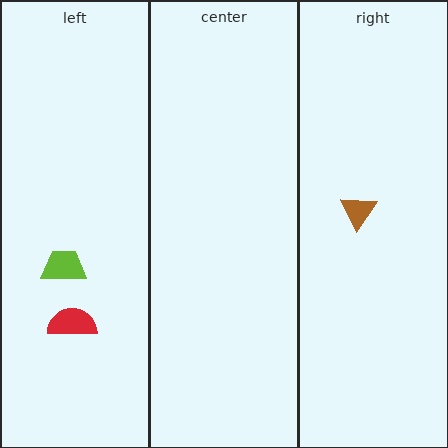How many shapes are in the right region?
1.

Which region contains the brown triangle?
The right region.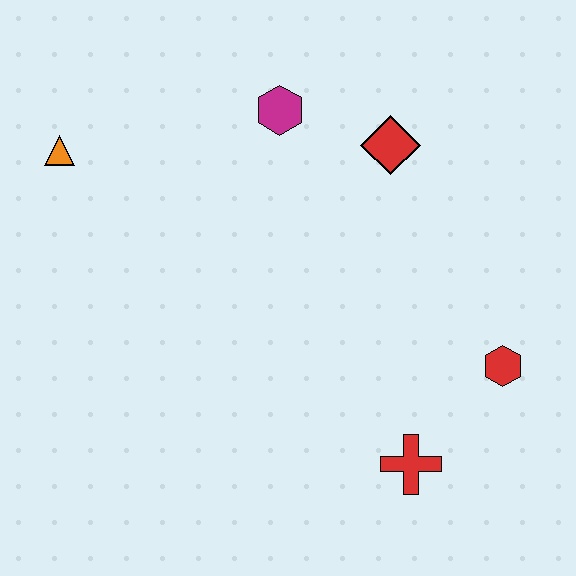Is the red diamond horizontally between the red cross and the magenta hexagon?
Yes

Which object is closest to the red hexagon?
The red cross is closest to the red hexagon.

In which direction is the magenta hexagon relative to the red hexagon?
The magenta hexagon is above the red hexagon.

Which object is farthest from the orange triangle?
The red hexagon is farthest from the orange triangle.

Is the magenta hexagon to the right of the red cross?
No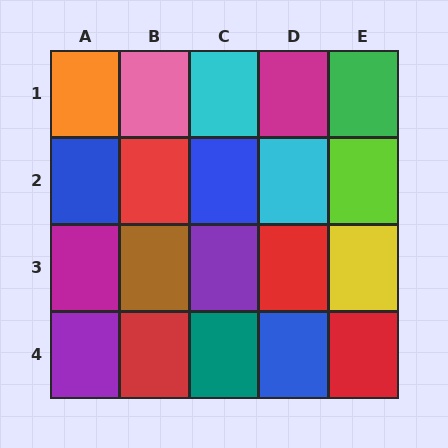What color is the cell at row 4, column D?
Blue.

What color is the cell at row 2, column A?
Blue.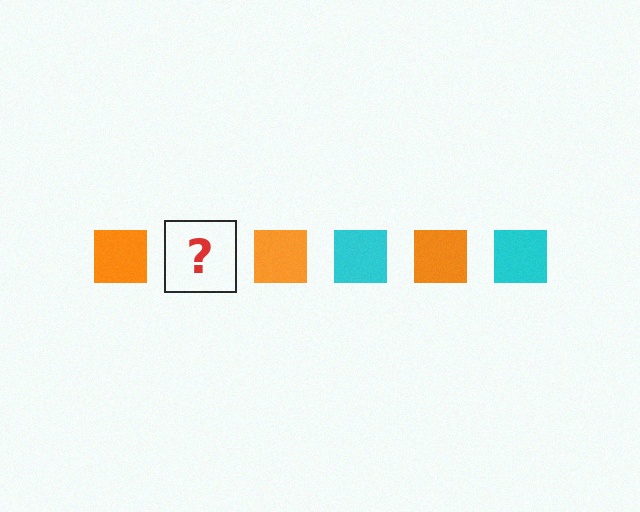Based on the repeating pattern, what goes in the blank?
The blank should be a cyan square.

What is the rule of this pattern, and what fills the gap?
The rule is that the pattern cycles through orange, cyan squares. The gap should be filled with a cyan square.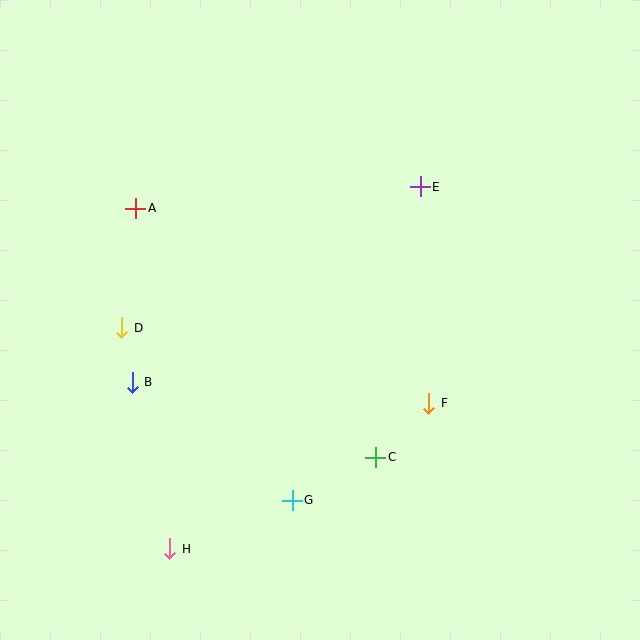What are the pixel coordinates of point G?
Point G is at (292, 500).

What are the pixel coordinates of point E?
Point E is at (420, 187).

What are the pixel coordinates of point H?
Point H is at (170, 549).